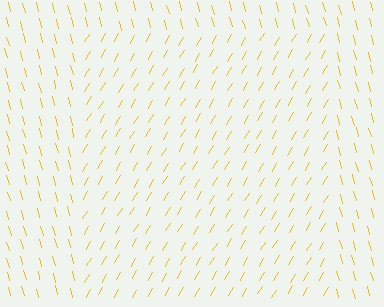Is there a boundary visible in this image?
Yes, there is a texture boundary formed by a change in line orientation.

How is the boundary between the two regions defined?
The boundary is defined purely by a change in line orientation (approximately 45 degrees difference). All lines are the same color and thickness.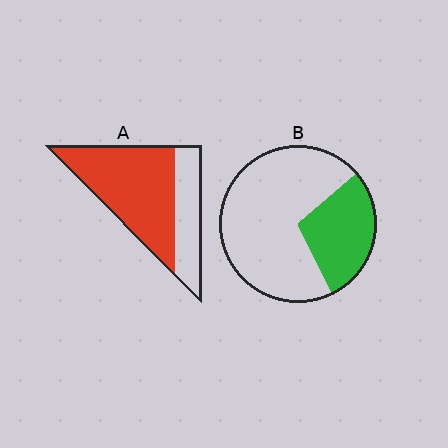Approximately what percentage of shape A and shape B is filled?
A is approximately 70% and B is approximately 30%.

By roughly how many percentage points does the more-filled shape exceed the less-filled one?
By roughly 40 percentage points (A over B).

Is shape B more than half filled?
No.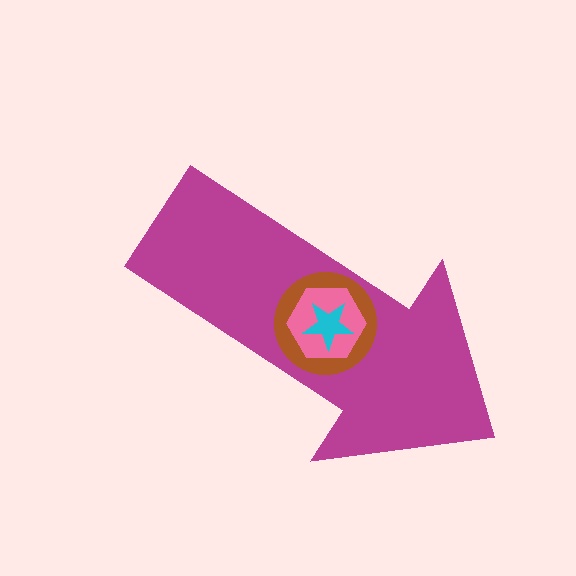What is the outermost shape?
The magenta arrow.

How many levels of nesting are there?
4.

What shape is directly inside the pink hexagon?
The cyan star.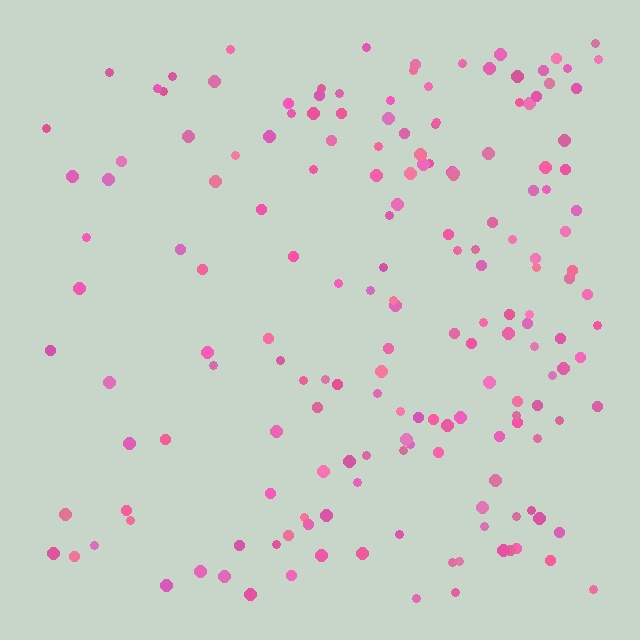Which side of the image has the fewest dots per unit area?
The left.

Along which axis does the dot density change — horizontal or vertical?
Horizontal.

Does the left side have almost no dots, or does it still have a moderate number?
Still a moderate number, just noticeably fewer than the right.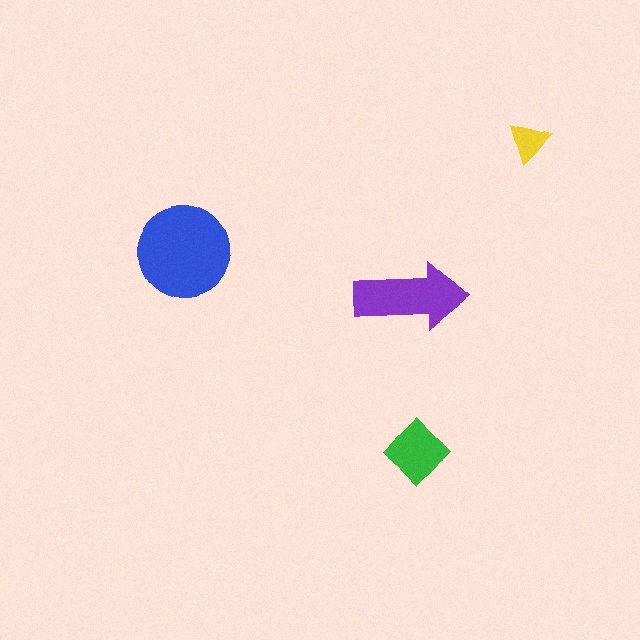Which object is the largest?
The blue circle.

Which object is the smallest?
The yellow triangle.